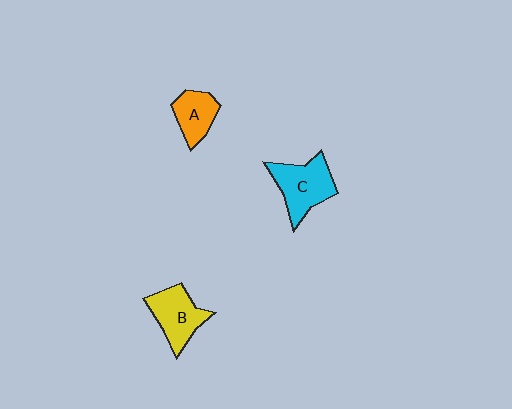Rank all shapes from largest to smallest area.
From largest to smallest: C (cyan), B (yellow), A (orange).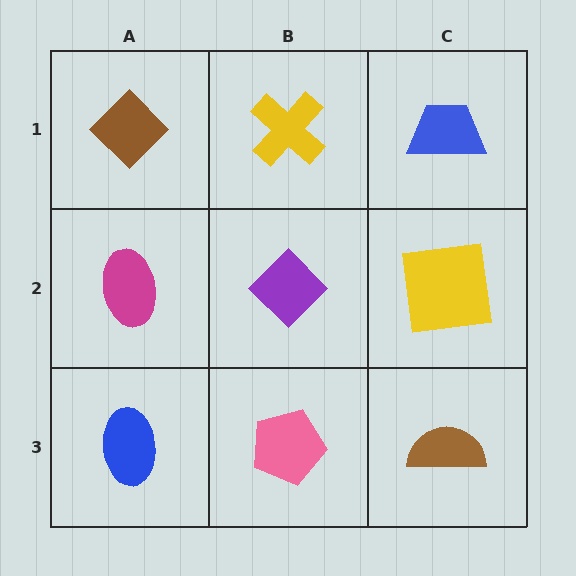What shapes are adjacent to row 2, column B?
A yellow cross (row 1, column B), a pink pentagon (row 3, column B), a magenta ellipse (row 2, column A), a yellow square (row 2, column C).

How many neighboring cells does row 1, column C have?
2.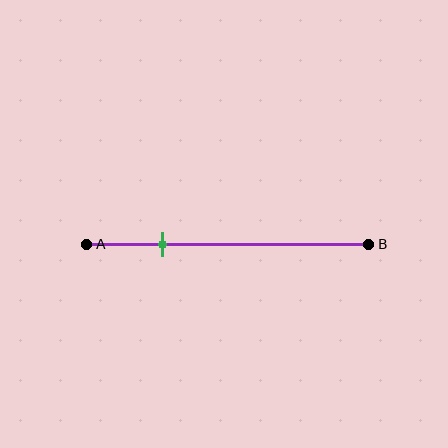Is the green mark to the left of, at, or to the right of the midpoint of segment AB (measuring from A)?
The green mark is to the left of the midpoint of segment AB.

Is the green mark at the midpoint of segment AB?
No, the mark is at about 25% from A, not at the 50% midpoint.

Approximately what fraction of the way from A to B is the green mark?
The green mark is approximately 25% of the way from A to B.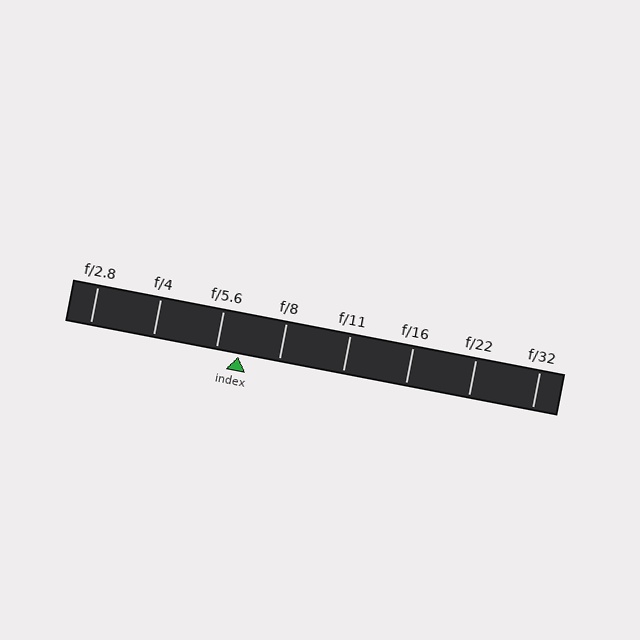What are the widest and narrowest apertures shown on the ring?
The widest aperture shown is f/2.8 and the narrowest is f/32.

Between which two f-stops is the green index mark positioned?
The index mark is between f/5.6 and f/8.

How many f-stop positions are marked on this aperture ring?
There are 8 f-stop positions marked.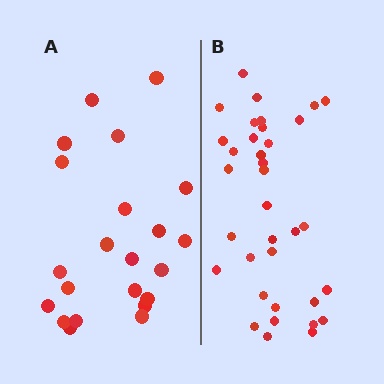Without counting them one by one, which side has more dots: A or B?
Region B (the right region) has more dots.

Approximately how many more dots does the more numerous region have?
Region B has approximately 15 more dots than region A.